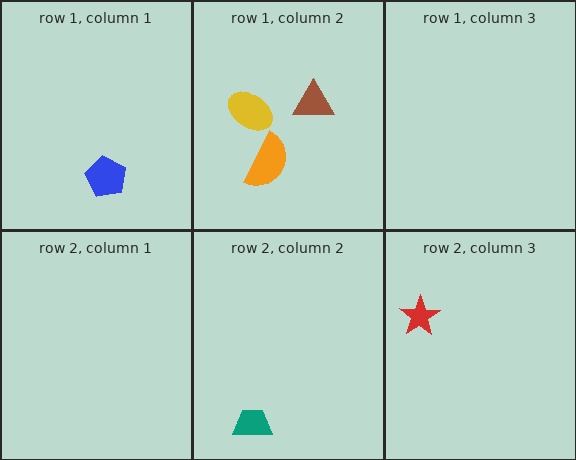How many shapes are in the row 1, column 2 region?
3.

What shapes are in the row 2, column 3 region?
The red star.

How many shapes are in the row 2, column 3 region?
1.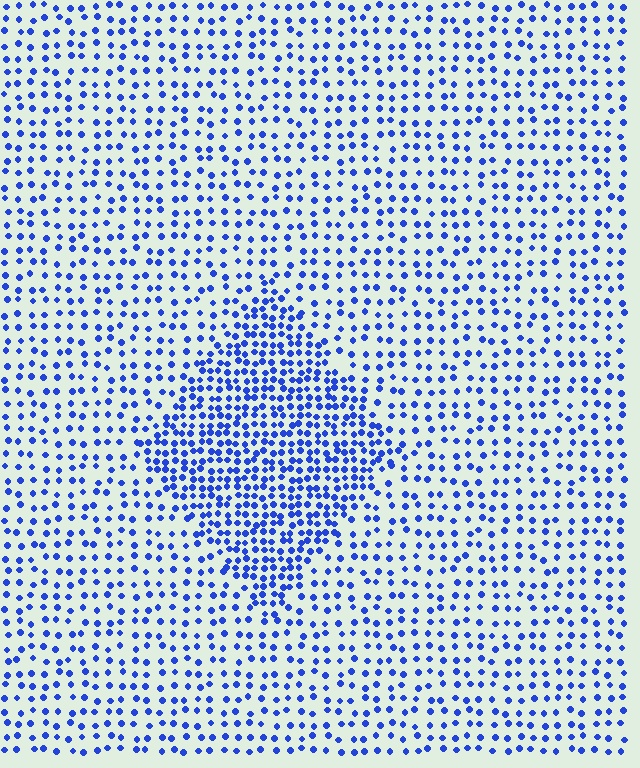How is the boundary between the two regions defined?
The boundary is defined by a change in element density (approximately 2.1x ratio). All elements are the same color, size, and shape.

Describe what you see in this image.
The image contains small blue elements arranged at two different densities. A diamond-shaped region is visible where the elements are more densely packed than the surrounding area.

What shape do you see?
I see a diamond.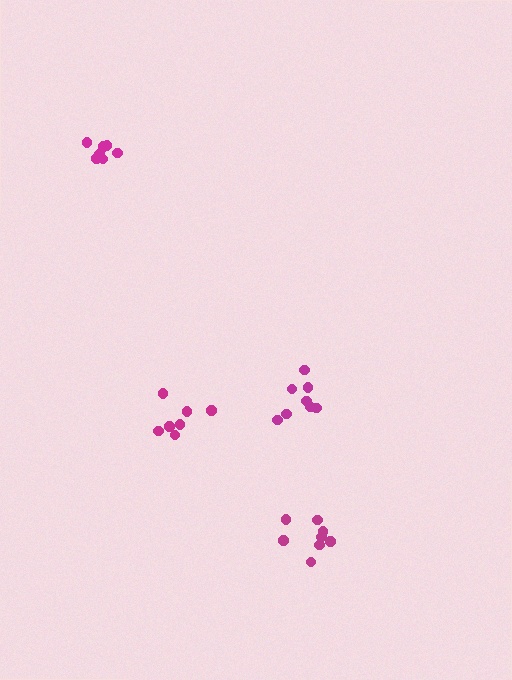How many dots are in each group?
Group 1: 7 dots, Group 2: 7 dots, Group 3: 8 dots, Group 4: 8 dots (30 total).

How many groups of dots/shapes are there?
There are 4 groups.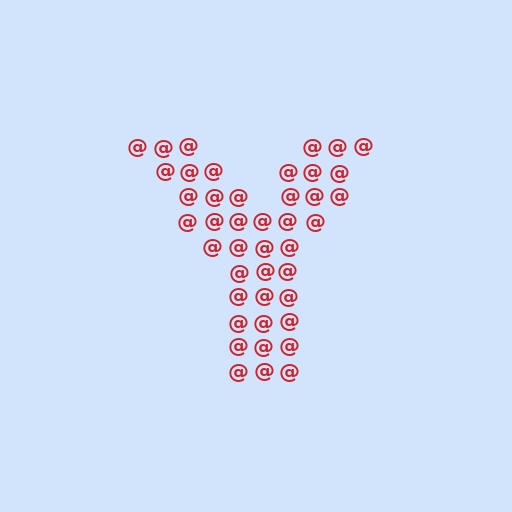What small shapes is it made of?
It is made of small at signs.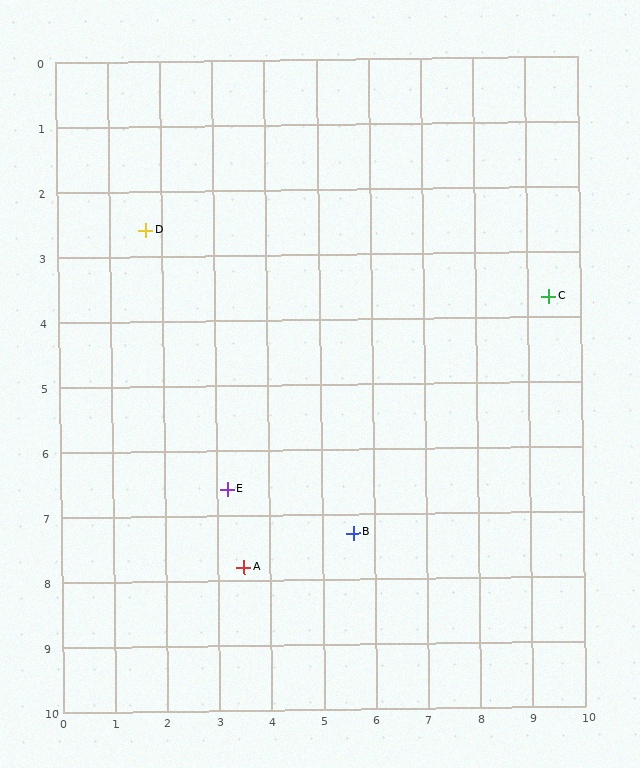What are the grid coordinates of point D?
Point D is at approximately (1.7, 2.6).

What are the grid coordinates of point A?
Point A is at approximately (3.5, 7.8).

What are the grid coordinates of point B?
Point B is at approximately (5.6, 7.3).